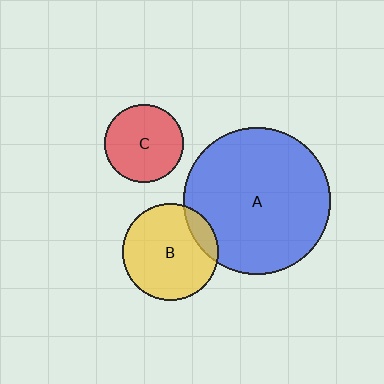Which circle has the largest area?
Circle A (blue).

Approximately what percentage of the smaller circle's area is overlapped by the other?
Approximately 15%.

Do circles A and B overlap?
Yes.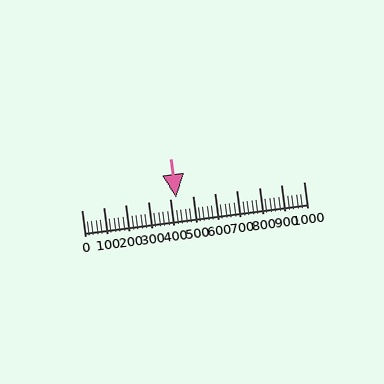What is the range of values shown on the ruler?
The ruler shows values from 0 to 1000.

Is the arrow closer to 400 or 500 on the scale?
The arrow is closer to 400.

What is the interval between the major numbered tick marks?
The major tick marks are spaced 100 units apart.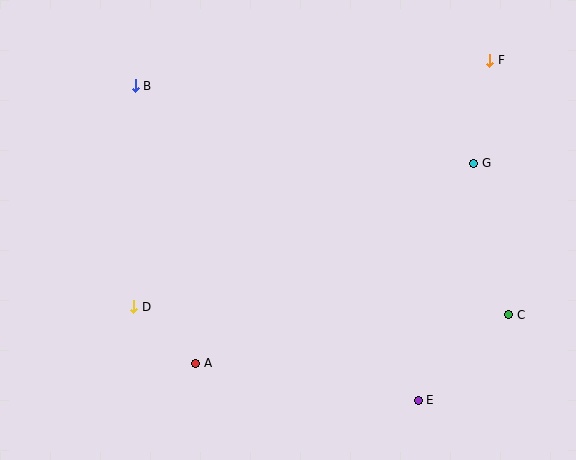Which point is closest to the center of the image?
Point A at (196, 363) is closest to the center.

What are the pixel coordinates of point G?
Point G is at (474, 163).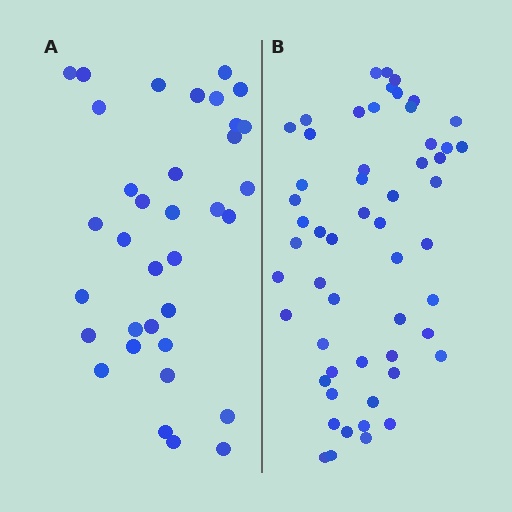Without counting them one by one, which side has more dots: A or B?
Region B (the right region) has more dots.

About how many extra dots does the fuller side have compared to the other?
Region B has approximately 20 more dots than region A.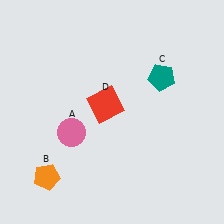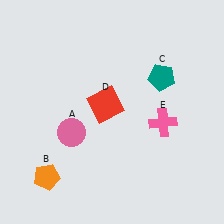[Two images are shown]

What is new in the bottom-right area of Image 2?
A pink cross (E) was added in the bottom-right area of Image 2.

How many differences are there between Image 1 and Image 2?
There is 1 difference between the two images.